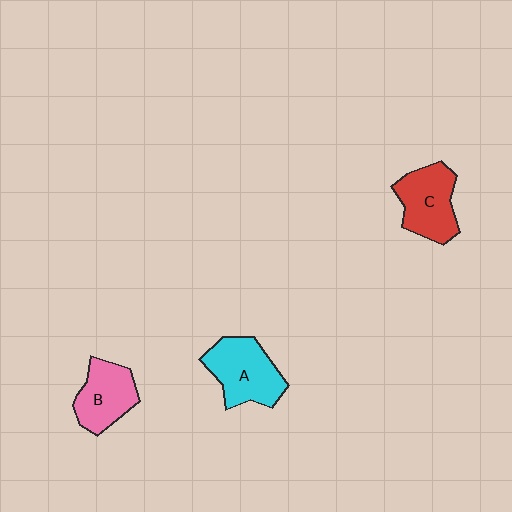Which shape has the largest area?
Shape A (cyan).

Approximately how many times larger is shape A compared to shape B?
Approximately 1.2 times.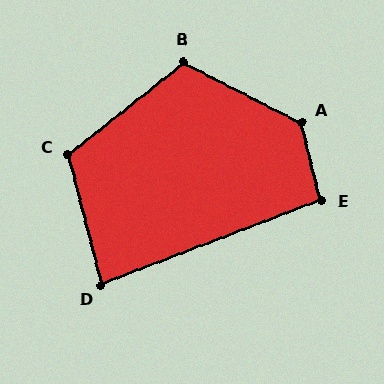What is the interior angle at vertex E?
Approximately 97 degrees (obtuse).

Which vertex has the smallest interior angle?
D, at approximately 84 degrees.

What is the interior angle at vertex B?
Approximately 114 degrees (obtuse).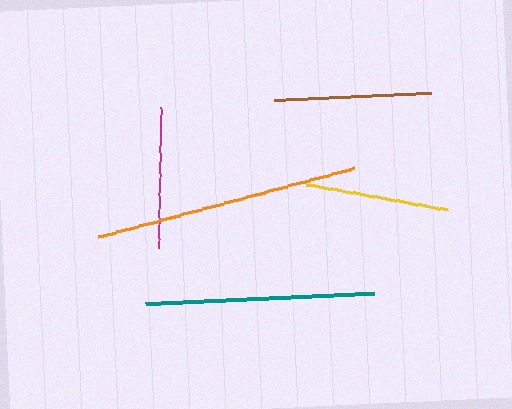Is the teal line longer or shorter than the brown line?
The teal line is longer than the brown line.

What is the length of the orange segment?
The orange segment is approximately 265 pixels long.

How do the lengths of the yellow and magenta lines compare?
The yellow and magenta lines are approximately the same length.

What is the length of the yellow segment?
The yellow segment is approximately 144 pixels long.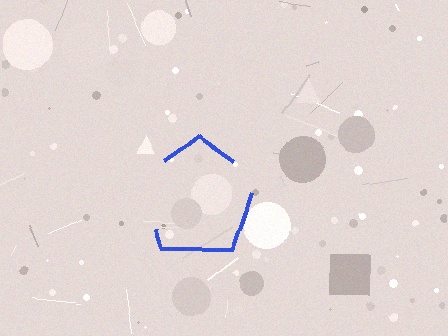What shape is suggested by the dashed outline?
The dashed outline suggests a pentagon.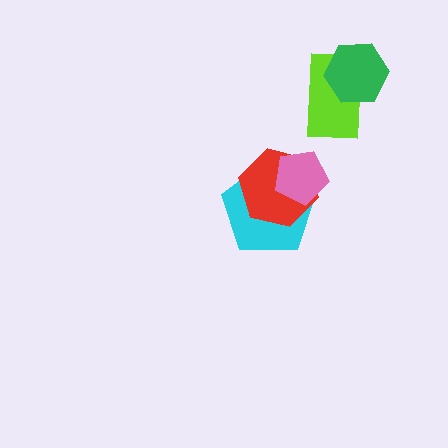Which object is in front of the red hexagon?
The pink pentagon is in front of the red hexagon.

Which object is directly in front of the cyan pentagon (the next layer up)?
The red hexagon is directly in front of the cyan pentagon.